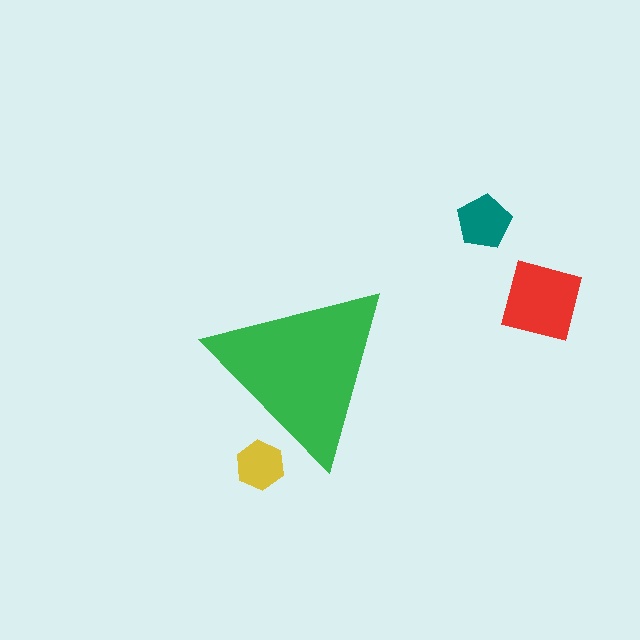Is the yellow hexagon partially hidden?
Yes, the yellow hexagon is partially hidden behind the green triangle.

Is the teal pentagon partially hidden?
No, the teal pentagon is fully visible.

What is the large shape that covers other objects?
A green triangle.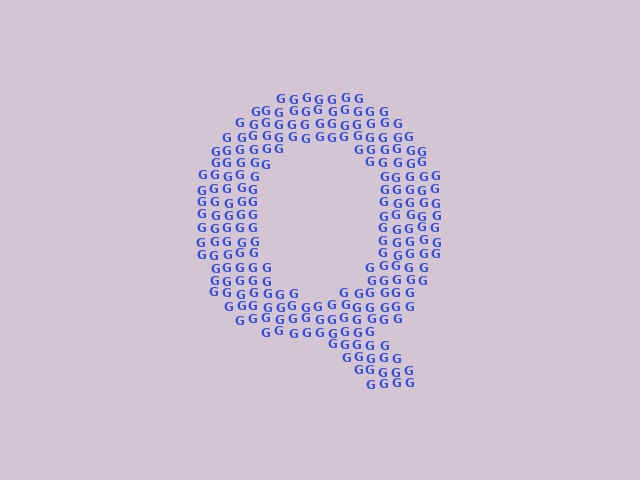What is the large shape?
The large shape is the letter Q.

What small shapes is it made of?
It is made of small letter G's.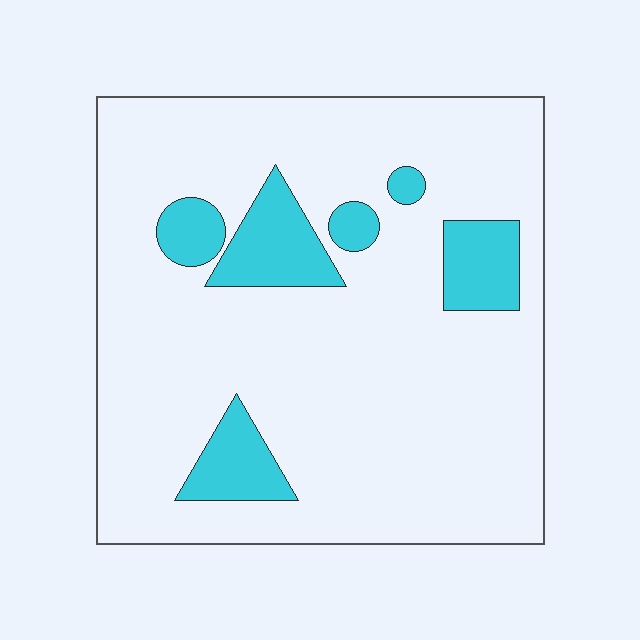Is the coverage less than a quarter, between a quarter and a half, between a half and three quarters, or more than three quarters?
Less than a quarter.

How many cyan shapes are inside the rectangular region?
6.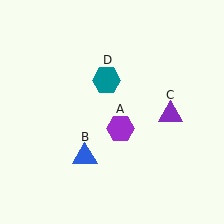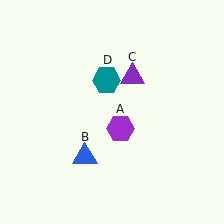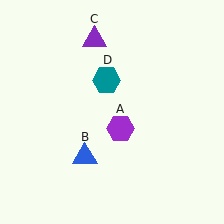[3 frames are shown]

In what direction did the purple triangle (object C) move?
The purple triangle (object C) moved up and to the left.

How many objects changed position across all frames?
1 object changed position: purple triangle (object C).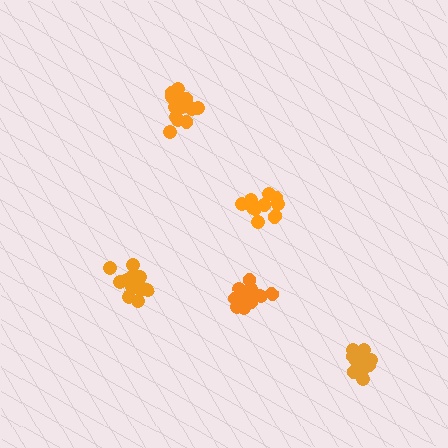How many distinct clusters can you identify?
There are 5 distinct clusters.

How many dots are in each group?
Group 1: 13 dots, Group 2: 12 dots, Group 3: 13 dots, Group 4: 16 dots, Group 5: 18 dots (72 total).